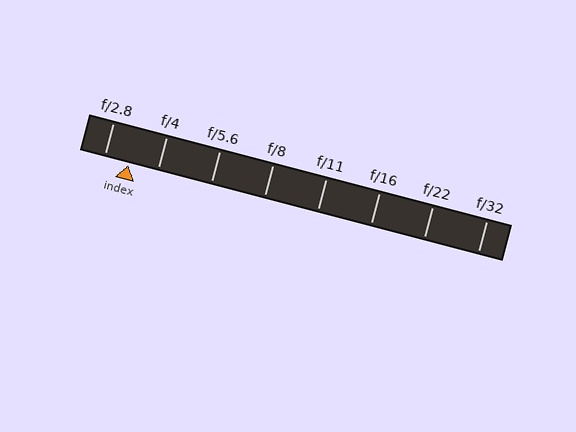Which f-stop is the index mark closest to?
The index mark is closest to f/2.8.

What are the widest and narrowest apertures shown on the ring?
The widest aperture shown is f/2.8 and the narrowest is f/32.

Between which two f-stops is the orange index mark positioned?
The index mark is between f/2.8 and f/4.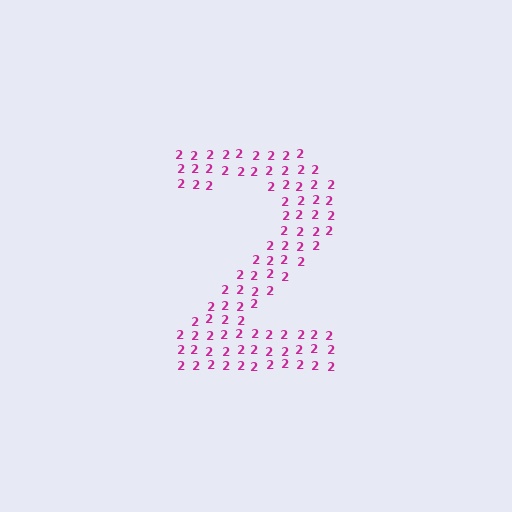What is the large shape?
The large shape is the digit 2.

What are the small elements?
The small elements are digit 2's.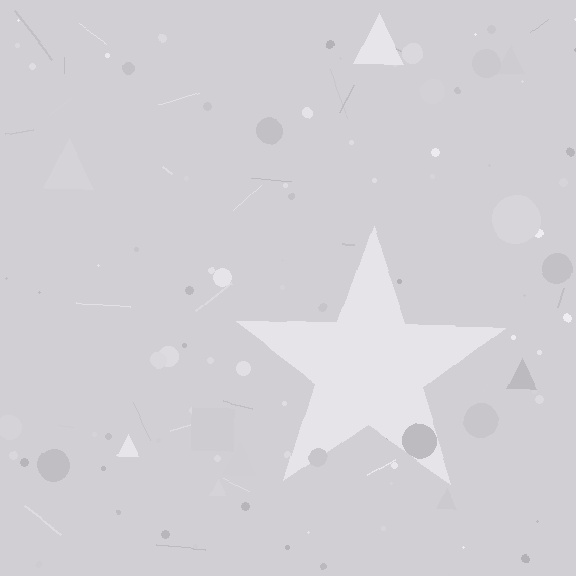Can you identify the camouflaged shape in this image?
The camouflaged shape is a star.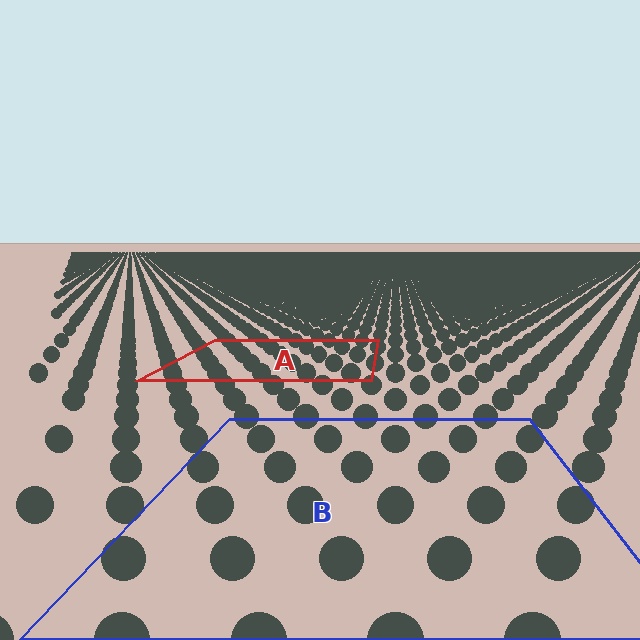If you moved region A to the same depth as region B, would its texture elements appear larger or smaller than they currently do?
They would appear larger. At a closer depth, the same texture elements are projected at a bigger on-screen size.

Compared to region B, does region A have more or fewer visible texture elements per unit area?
Region A has more texture elements per unit area — they are packed more densely because it is farther away.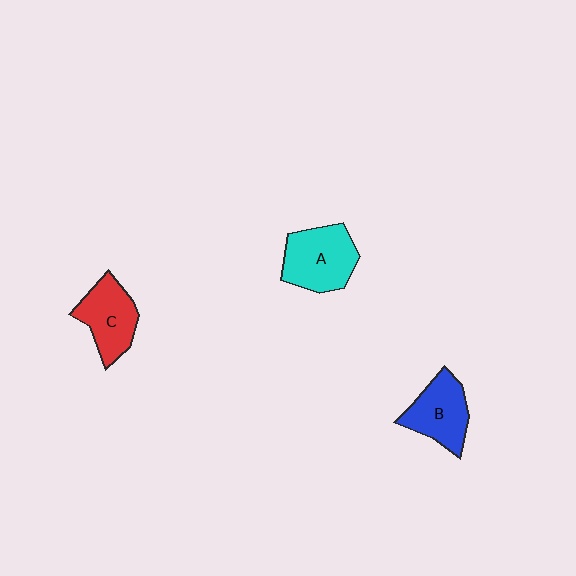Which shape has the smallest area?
Shape B (blue).